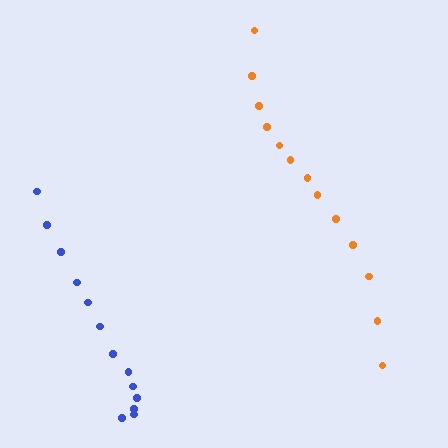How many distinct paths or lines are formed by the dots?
There are 2 distinct paths.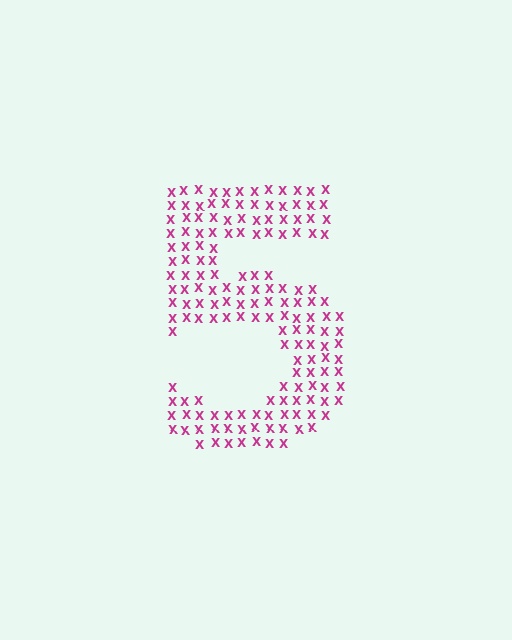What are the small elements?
The small elements are letter X's.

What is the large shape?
The large shape is the digit 5.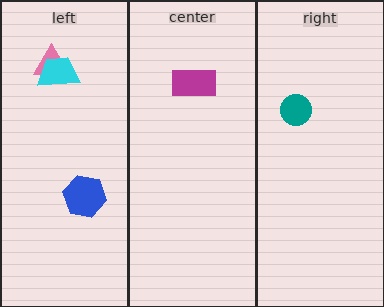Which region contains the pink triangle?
The left region.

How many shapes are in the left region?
3.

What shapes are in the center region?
The magenta rectangle.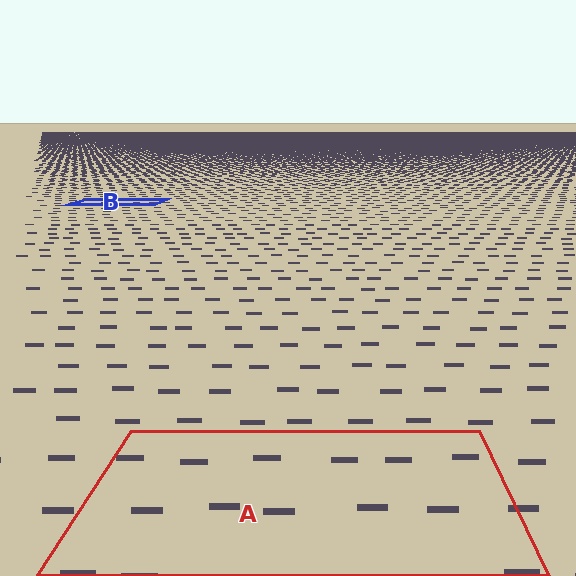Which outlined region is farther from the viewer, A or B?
Region B is farther from the viewer — the texture elements inside it appear smaller and more densely packed.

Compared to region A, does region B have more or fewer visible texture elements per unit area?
Region B has more texture elements per unit area — they are packed more densely because it is farther away.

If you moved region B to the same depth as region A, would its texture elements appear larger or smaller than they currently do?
They would appear larger. At a closer depth, the same texture elements are projected at a bigger on-screen size.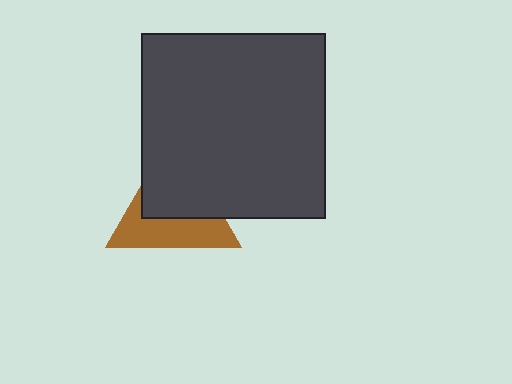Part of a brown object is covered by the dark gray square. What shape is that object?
It is a triangle.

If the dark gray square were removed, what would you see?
You would see the complete brown triangle.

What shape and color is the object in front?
The object in front is a dark gray square.